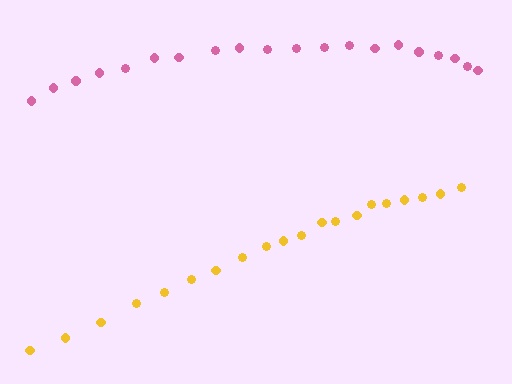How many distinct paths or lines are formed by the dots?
There are 2 distinct paths.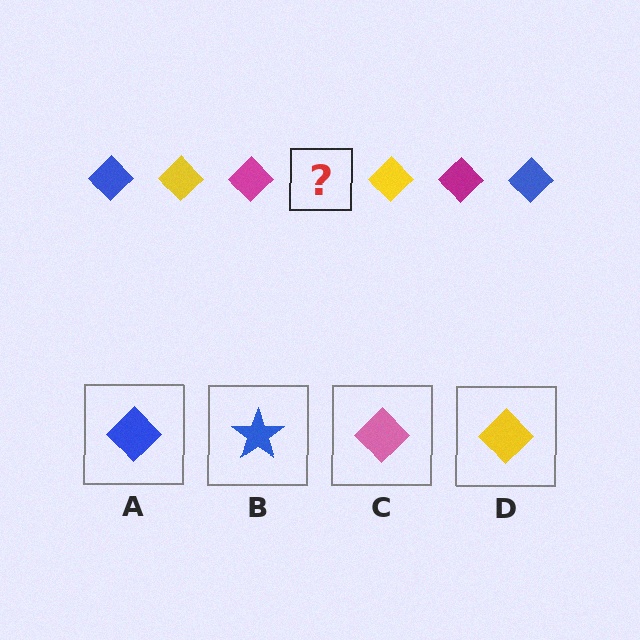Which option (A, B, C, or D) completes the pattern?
A.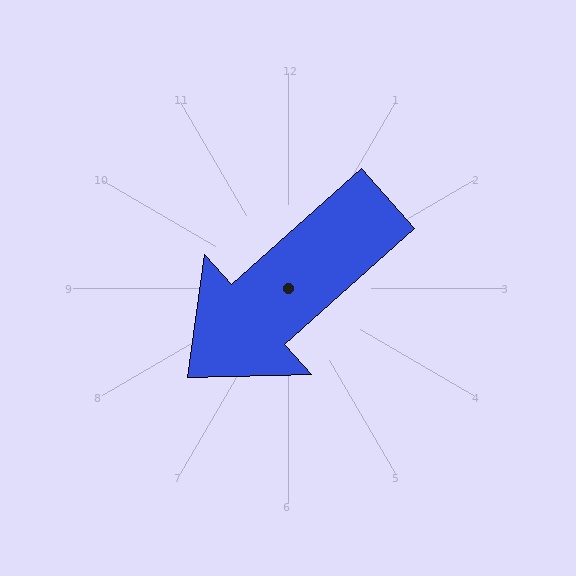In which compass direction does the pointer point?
Southwest.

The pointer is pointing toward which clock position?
Roughly 8 o'clock.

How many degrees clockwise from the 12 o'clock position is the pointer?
Approximately 228 degrees.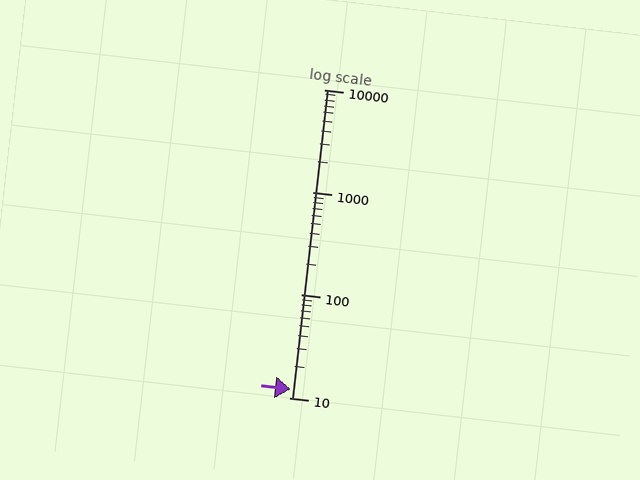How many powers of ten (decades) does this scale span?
The scale spans 3 decades, from 10 to 10000.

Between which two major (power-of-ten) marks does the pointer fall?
The pointer is between 10 and 100.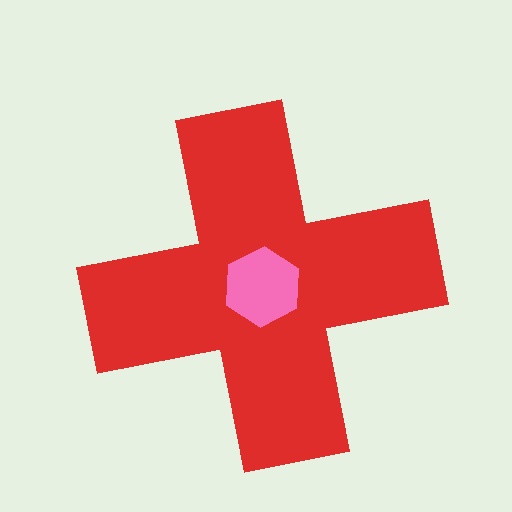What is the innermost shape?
The pink hexagon.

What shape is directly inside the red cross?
The pink hexagon.